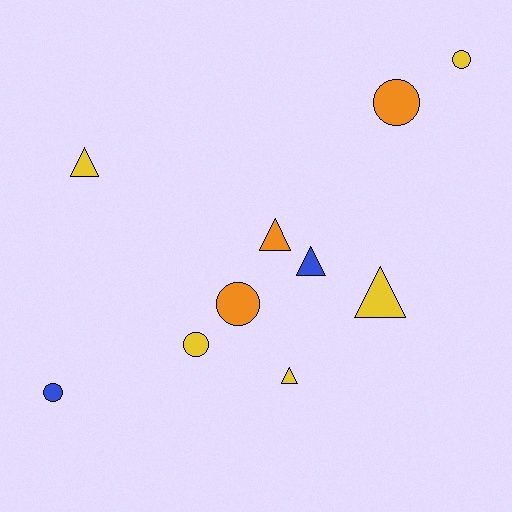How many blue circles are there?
There is 1 blue circle.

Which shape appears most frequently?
Circle, with 5 objects.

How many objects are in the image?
There are 10 objects.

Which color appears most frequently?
Yellow, with 5 objects.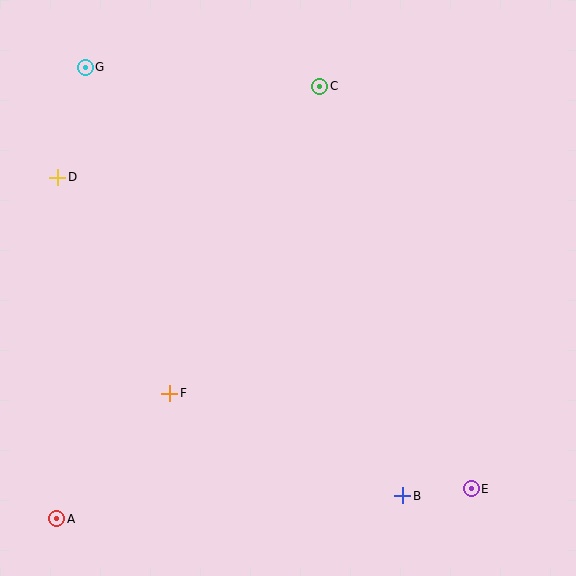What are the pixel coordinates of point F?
Point F is at (169, 393).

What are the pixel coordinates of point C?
Point C is at (320, 86).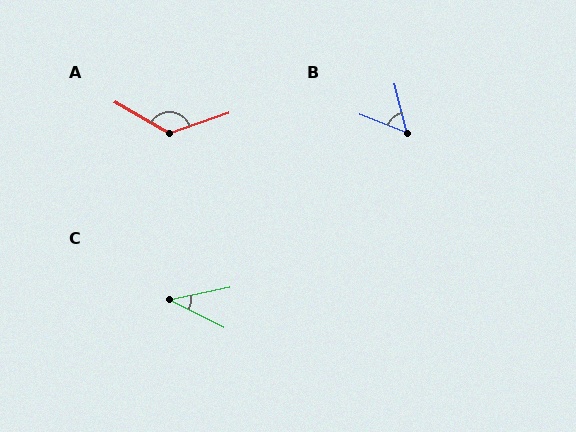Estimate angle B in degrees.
Approximately 55 degrees.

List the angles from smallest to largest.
C (38°), B (55°), A (131°).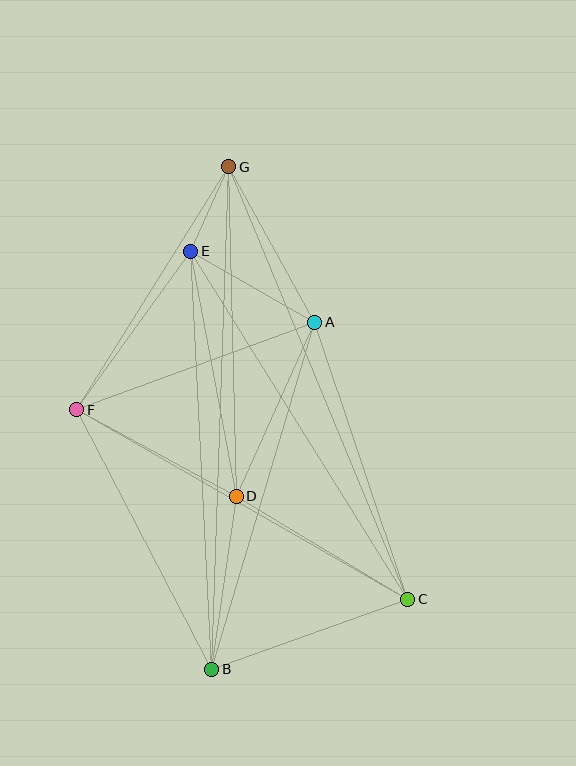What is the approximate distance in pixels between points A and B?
The distance between A and B is approximately 362 pixels.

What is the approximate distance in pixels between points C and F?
The distance between C and F is approximately 381 pixels.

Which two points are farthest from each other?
Points B and G are farthest from each other.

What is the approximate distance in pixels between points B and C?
The distance between B and C is approximately 208 pixels.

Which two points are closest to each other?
Points E and G are closest to each other.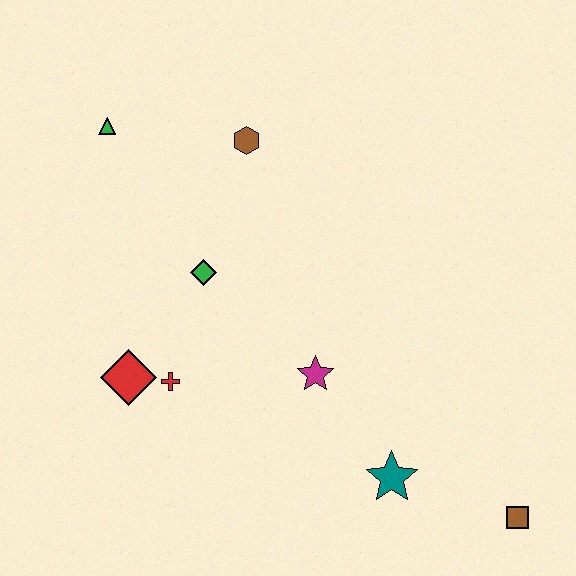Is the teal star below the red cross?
Yes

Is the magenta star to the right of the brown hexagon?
Yes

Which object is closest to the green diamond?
The red cross is closest to the green diamond.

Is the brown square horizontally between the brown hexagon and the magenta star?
No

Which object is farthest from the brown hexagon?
The brown square is farthest from the brown hexagon.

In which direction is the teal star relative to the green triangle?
The teal star is below the green triangle.